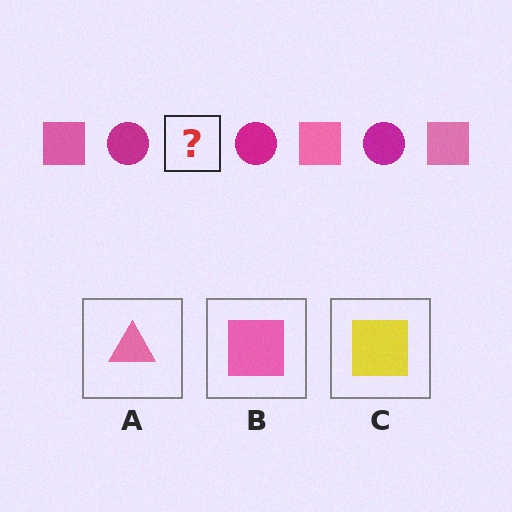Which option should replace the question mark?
Option B.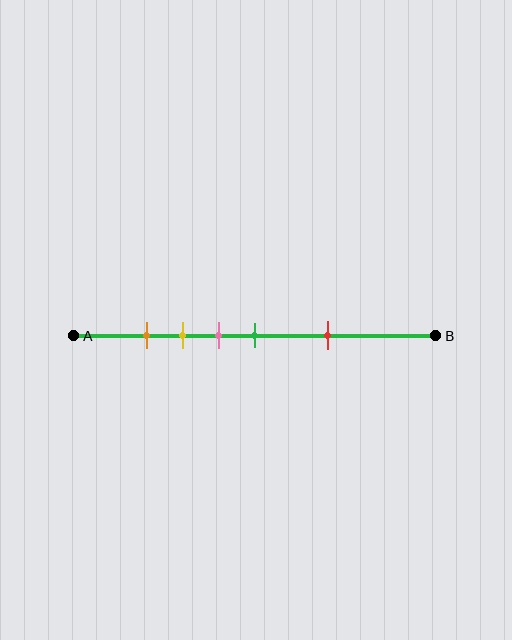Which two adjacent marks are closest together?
The orange and yellow marks are the closest adjacent pair.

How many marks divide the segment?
There are 5 marks dividing the segment.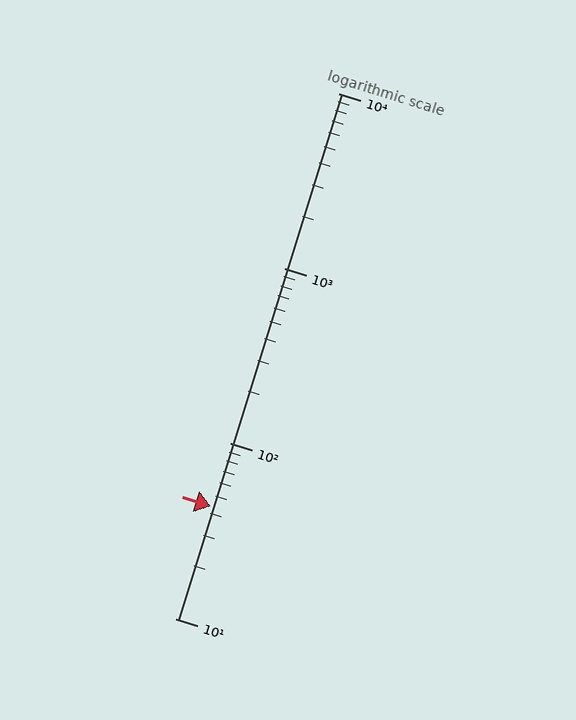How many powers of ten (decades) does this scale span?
The scale spans 3 decades, from 10 to 10000.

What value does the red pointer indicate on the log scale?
The pointer indicates approximately 44.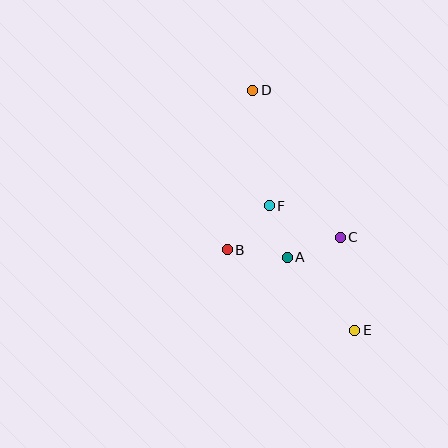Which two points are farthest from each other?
Points D and E are farthest from each other.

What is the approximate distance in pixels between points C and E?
The distance between C and E is approximately 94 pixels.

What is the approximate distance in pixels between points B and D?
The distance between B and D is approximately 162 pixels.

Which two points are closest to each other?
Points A and F are closest to each other.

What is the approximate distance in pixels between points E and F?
The distance between E and F is approximately 151 pixels.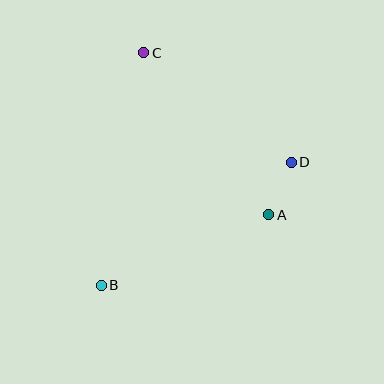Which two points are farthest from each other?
Points B and C are farthest from each other.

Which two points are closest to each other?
Points A and D are closest to each other.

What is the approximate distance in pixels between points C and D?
The distance between C and D is approximately 184 pixels.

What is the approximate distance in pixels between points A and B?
The distance between A and B is approximately 182 pixels.